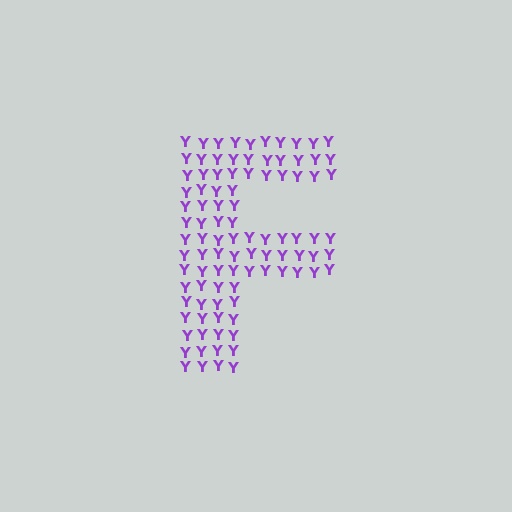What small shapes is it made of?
It is made of small letter Y's.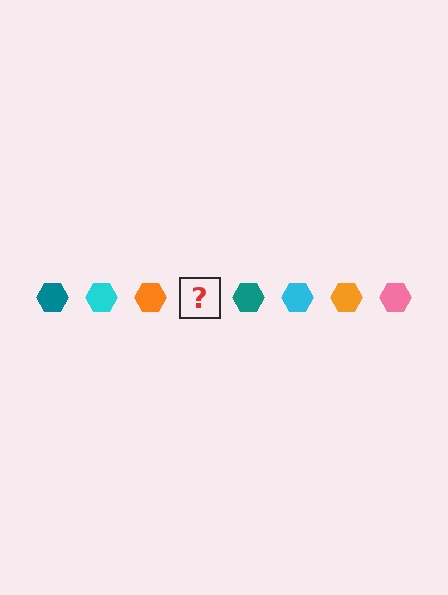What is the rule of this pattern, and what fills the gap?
The rule is that the pattern cycles through teal, cyan, orange, pink hexagons. The gap should be filled with a pink hexagon.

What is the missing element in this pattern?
The missing element is a pink hexagon.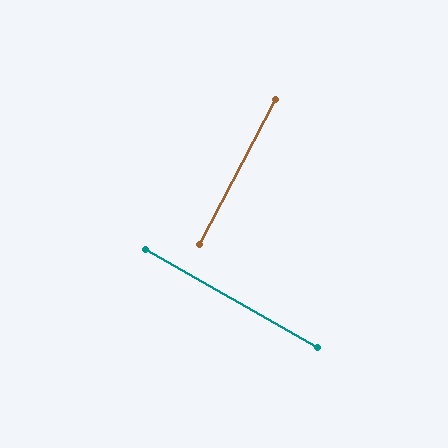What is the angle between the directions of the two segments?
Approximately 88 degrees.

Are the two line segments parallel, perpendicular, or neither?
Perpendicular — they meet at approximately 88°.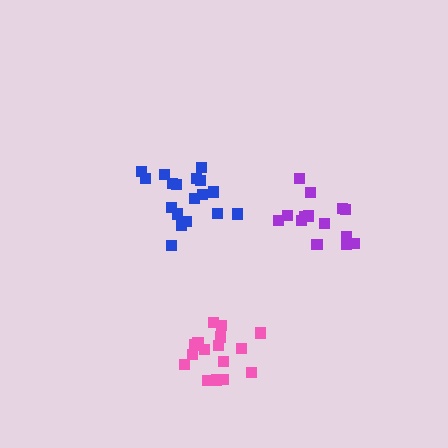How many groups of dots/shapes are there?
There are 3 groups.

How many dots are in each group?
Group 1: 14 dots, Group 2: 18 dots, Group 3: 16 dots (48 total).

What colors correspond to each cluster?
The clusters are colored: purple, blue, pink.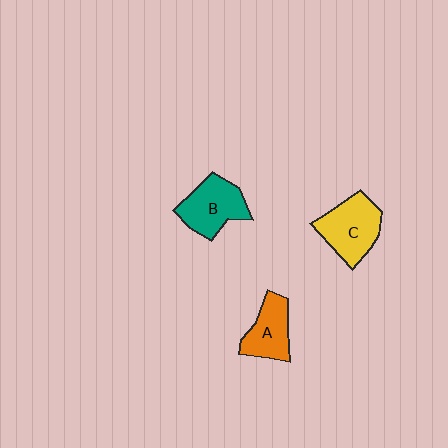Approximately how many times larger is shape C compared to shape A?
Approximately 1.3 times.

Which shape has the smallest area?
Shape A (orange).